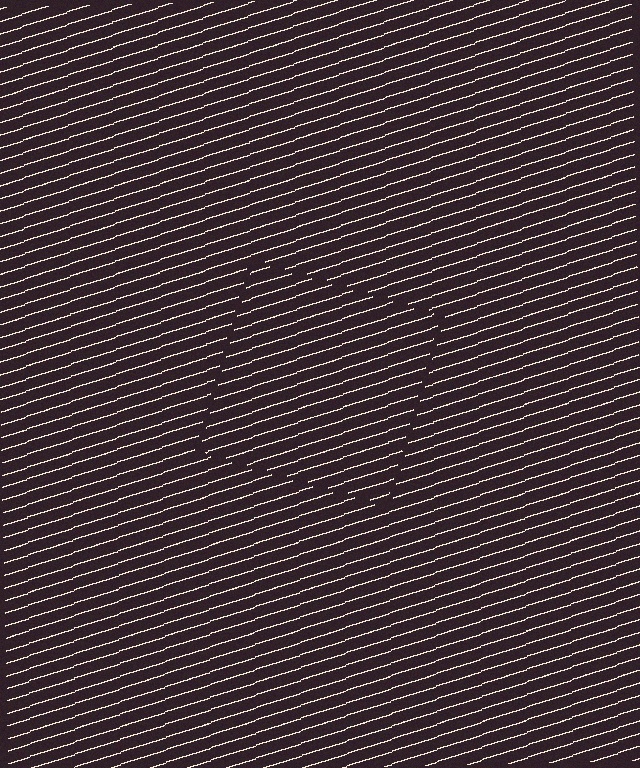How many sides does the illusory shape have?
4 sides — the line-ends trace a square.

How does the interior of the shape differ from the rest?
The interior of the shape contains the same grating, shifted by half a period — the contour is defined by the phase discontinuity where line-ends from the inner and outer gratings abut.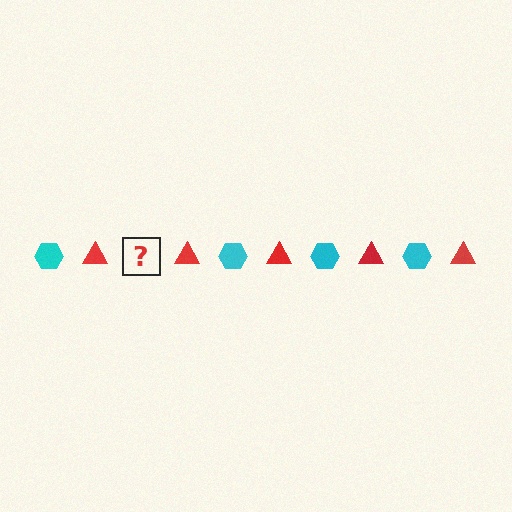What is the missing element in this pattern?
The missing element is a cyan hexagon.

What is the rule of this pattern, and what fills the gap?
The rule is that the pattern alternates between cyan hexagon and red triangle. The gap should be filled with a cyan hexagon.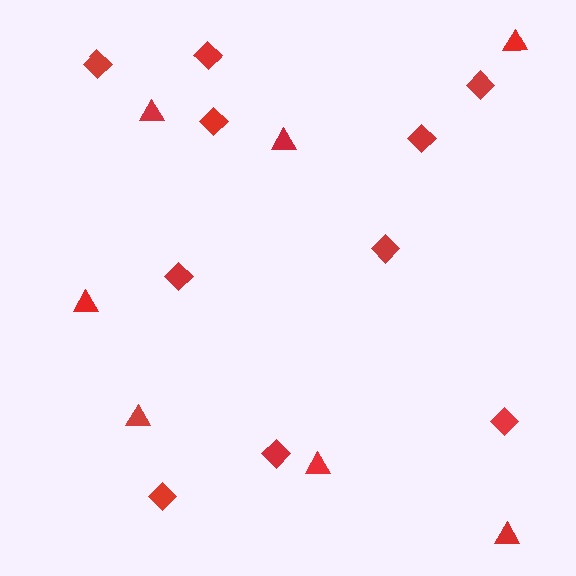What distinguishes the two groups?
There are 2 groups: one group of diamonds (10) and one group of triangles (7).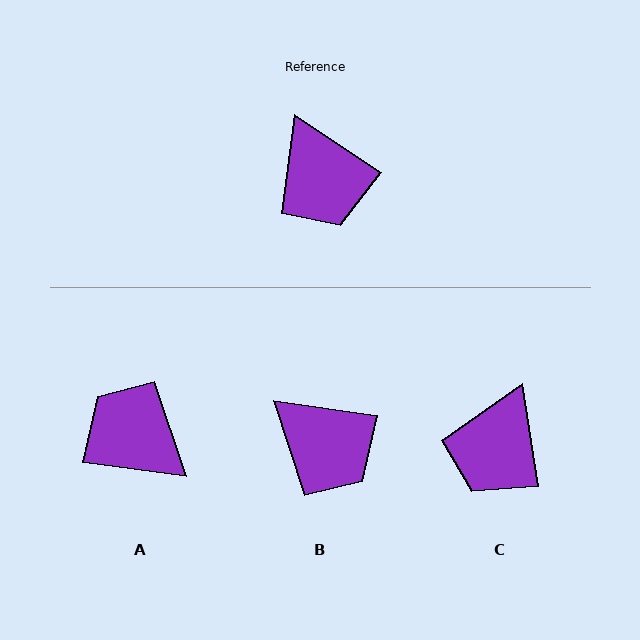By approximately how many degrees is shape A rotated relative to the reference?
Approximately 154 degrees clockwise.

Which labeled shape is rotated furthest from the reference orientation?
A, about 154 degrees away.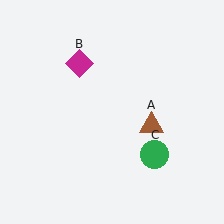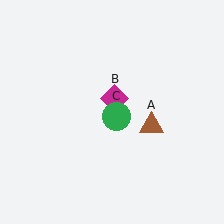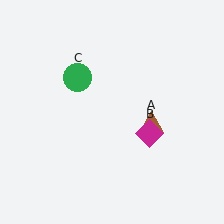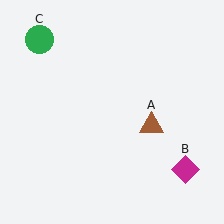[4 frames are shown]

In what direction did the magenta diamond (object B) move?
The magenta diamond (object B) moved down and to the right.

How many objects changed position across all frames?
2 objects changed position: magenta diamond (object B), green circle (object C).